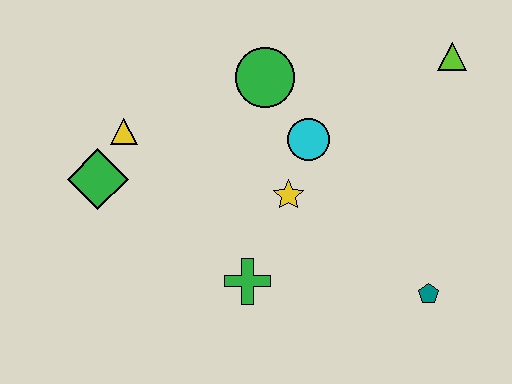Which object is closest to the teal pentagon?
The yellow star is closest to the teal pentagon.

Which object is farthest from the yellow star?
The lime triangle is farthest from the yellow star.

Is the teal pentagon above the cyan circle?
No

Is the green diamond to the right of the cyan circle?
No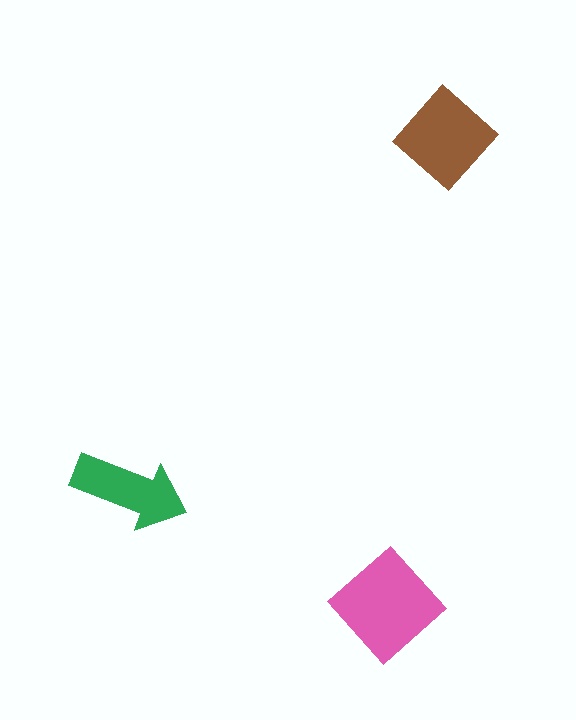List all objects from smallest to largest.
The green arrow, the brown diamond, the pink diamond.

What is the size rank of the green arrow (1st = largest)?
3rd.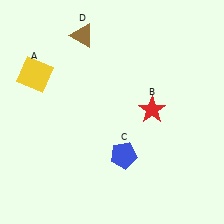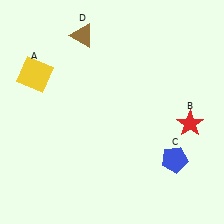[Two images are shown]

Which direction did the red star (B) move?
The red star (B) moved right.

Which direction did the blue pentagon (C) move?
The blue pentagon (C) moved right.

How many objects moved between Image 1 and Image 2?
2 objects moved between the two images.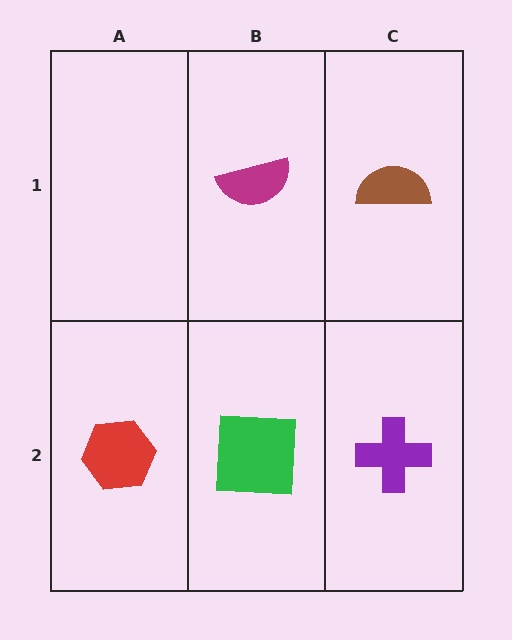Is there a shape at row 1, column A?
No, that cell is empty.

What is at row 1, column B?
A magenta semicircle.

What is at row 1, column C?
A brown semicircle.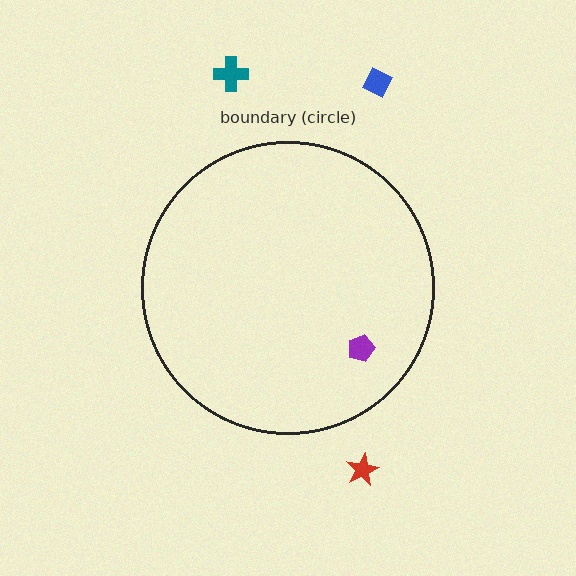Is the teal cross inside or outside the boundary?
Outside.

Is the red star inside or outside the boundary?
Outside.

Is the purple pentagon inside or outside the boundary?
Inside.